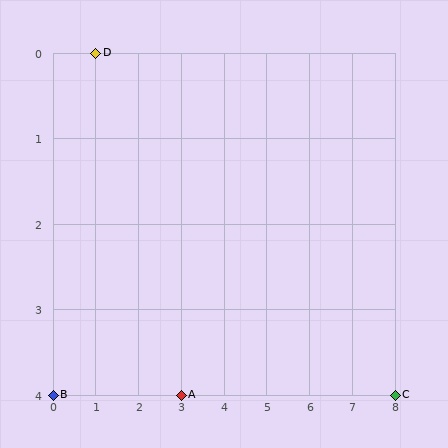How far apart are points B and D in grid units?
Points B and D are 1 column and 4 rows apart (about 4.1 grid units diagonally).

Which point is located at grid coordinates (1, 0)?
Point D is at (1, 0).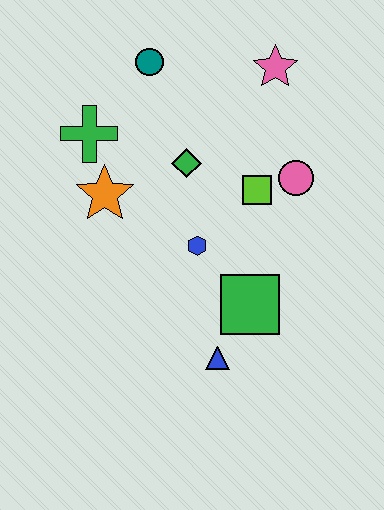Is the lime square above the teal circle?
No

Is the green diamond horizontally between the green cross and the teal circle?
No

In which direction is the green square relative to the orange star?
The green square is to the right of the orange star.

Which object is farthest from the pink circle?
The green cross is farthest from the pink circle.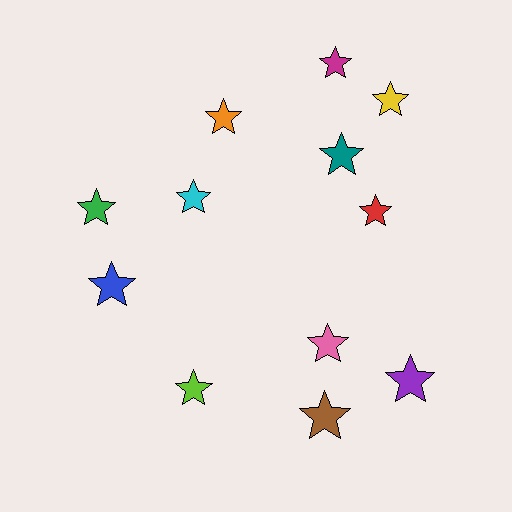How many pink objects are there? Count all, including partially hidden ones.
There is 1 pink object.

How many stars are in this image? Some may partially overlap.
There are 12 stars.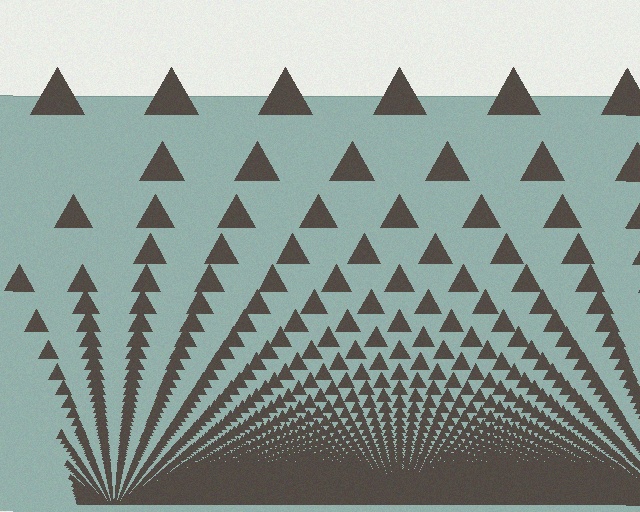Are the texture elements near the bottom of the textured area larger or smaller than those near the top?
Smaller. The gradient is inverted — elements near the bottom are smaller and denser.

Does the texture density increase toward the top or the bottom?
Density increases toward the bottom.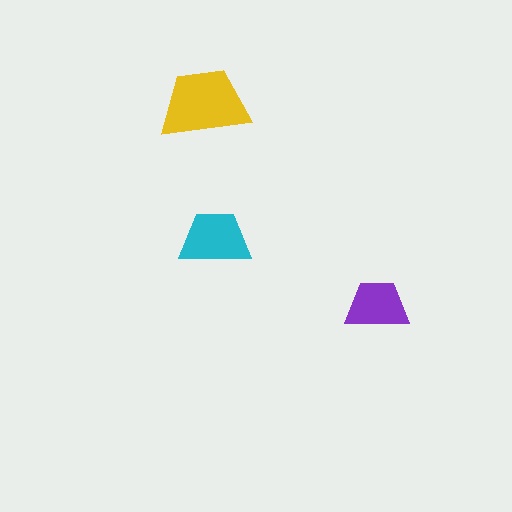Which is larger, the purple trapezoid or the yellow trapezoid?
The yellow one.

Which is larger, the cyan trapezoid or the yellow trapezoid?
The yellow one.